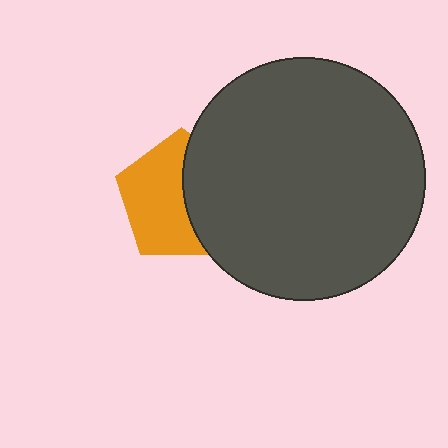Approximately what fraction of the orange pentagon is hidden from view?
Roughly 43% of the orange pentagon is hidden behind the dark gray circle.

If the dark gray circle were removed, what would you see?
You would see the complete orange pentagon.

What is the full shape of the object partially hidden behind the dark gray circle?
The partially hidden object is an orange pentagon.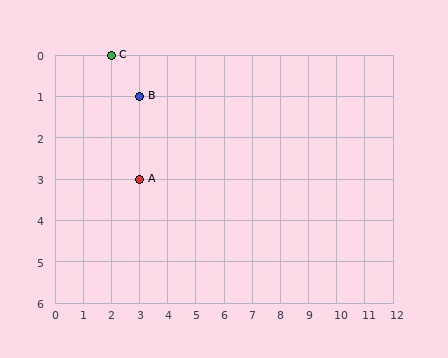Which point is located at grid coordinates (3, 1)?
Point B is at (3, 1).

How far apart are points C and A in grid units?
Points C and A are 1 column and 3 rows apart (about 3.2 grid units diagonally).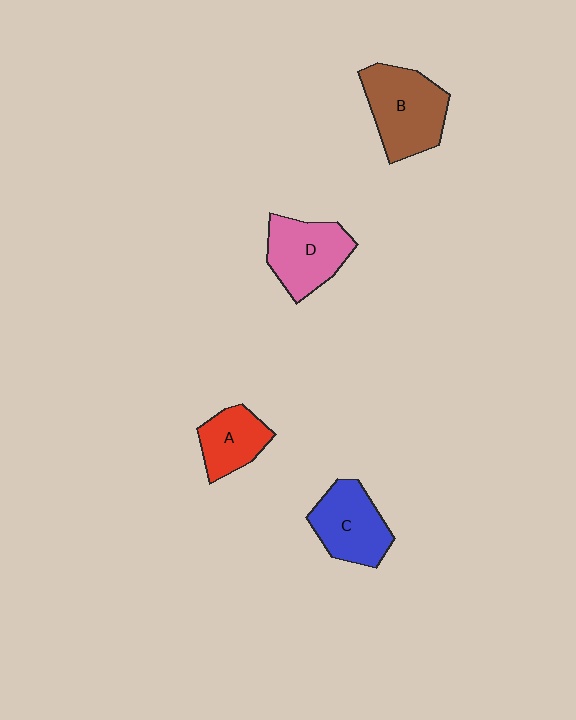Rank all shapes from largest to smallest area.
From largest to smallest: B (brown), D (pink), C (blue), A (red).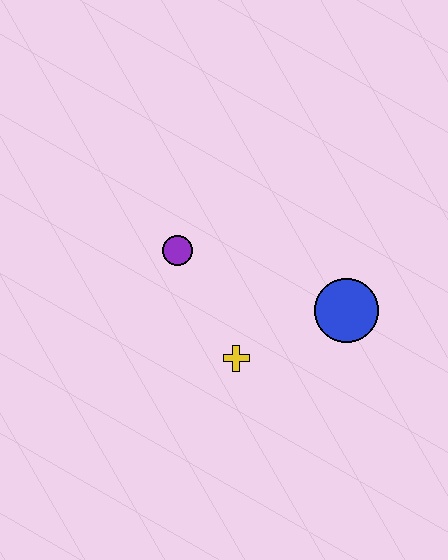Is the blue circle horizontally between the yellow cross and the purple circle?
No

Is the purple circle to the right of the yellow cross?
No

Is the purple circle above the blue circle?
Yes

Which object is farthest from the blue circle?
The purple circle is farthest from the blue circle.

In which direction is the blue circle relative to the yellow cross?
The blue circle is to the right of the yellow cross.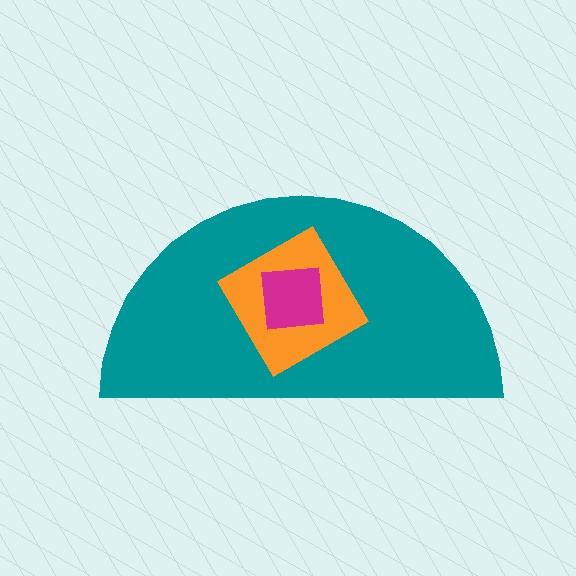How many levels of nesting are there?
3.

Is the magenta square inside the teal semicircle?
Yes.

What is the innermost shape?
The magenta square.